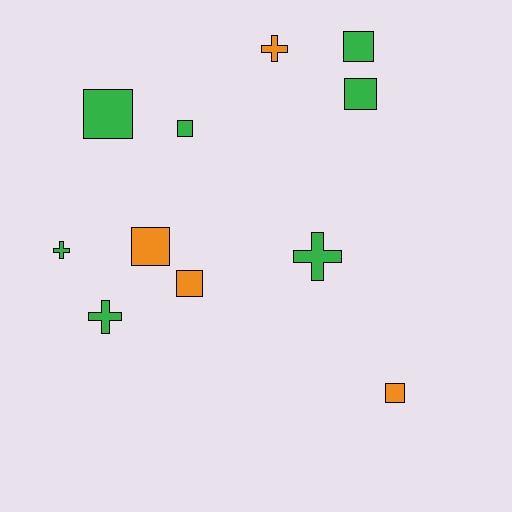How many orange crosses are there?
There is 1 orange cross.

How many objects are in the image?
There are 11 objects.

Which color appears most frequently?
Green, with 7 objects.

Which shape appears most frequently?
Square, with 7 objects.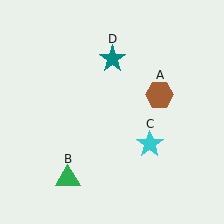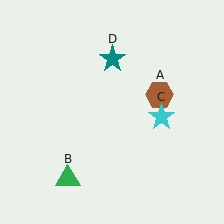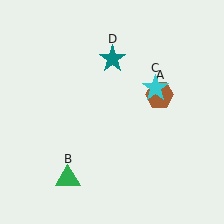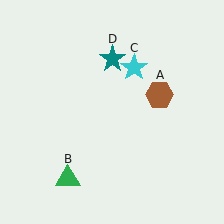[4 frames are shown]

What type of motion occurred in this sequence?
The cyan star (object C) rotated counterclockwise around the center of the scene.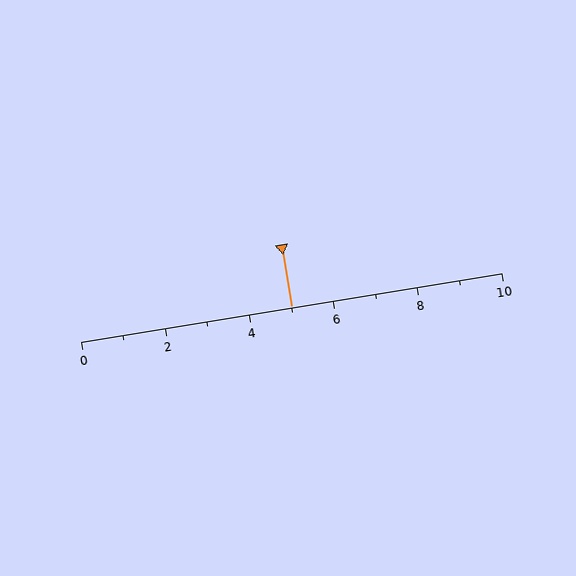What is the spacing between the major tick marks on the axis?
The major ticks are spaced 2 apart.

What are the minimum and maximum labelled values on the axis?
The axis runs from 0 to 10.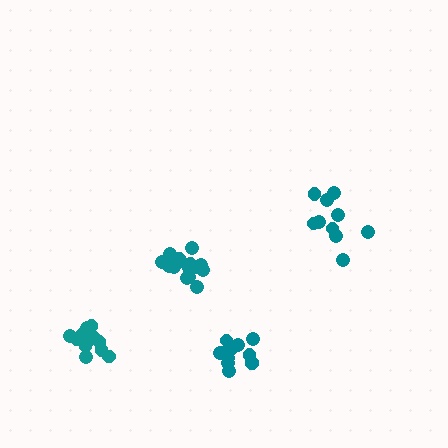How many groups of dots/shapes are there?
There are 4 groups.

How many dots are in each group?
Group 1: 12 dots, Group 2: 13 dots, Group 3: 10 dots, Group 4: 16 dots (51 total).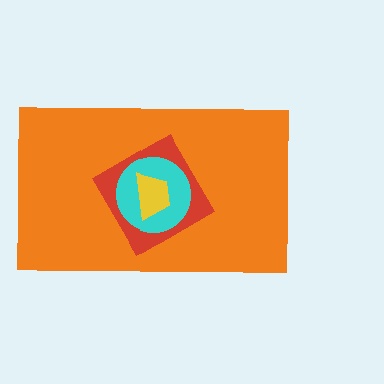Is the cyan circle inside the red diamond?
Yes.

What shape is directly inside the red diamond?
The cyan circle.